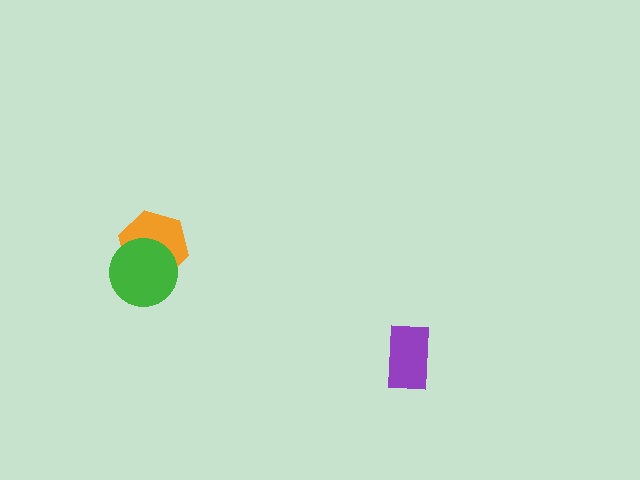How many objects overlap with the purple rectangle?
0 objects overlap with the purple rectangle.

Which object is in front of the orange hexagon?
The green circle is in front of the orange hexagon.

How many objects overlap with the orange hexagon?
1 object overlaps with the orange hexagon.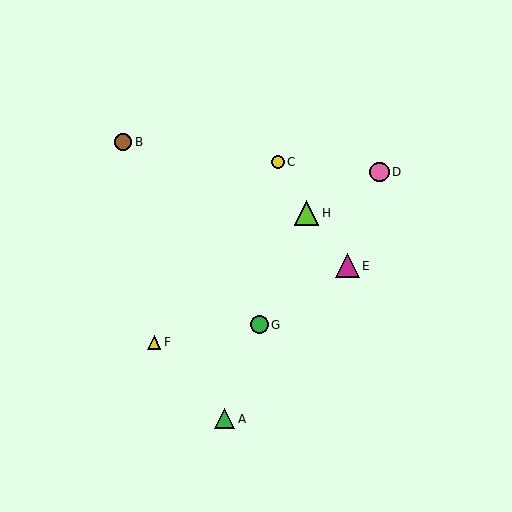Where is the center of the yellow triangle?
The center of the yellow triangle is at (154, 342).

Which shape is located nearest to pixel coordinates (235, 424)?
The green triangle (labeled A) at (225, 419) is nearest to that location.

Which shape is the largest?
The lime triangle (labeled H) is the largest.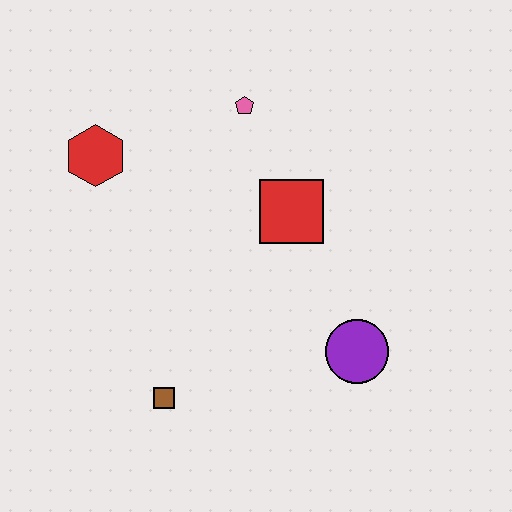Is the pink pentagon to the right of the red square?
No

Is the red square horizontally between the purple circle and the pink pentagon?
Yes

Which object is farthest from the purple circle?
The red hexagon is farthest from the purple circle.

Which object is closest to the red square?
The pink pentagon is closest to the red square.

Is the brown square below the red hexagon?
Yes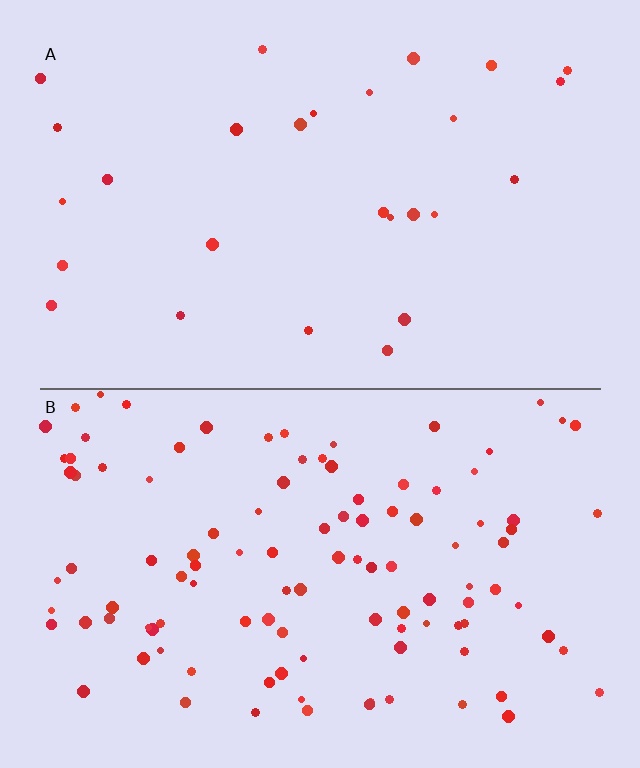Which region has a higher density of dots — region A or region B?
B (the bottom).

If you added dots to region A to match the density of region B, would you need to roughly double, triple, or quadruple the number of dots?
Approximately quadruple.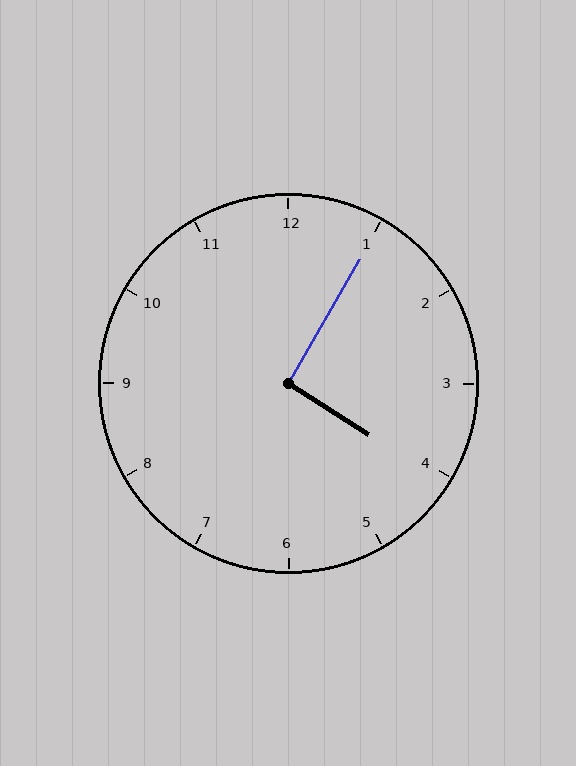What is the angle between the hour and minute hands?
Approximately 92 degrees.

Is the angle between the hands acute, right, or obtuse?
It is right.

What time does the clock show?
4:05.